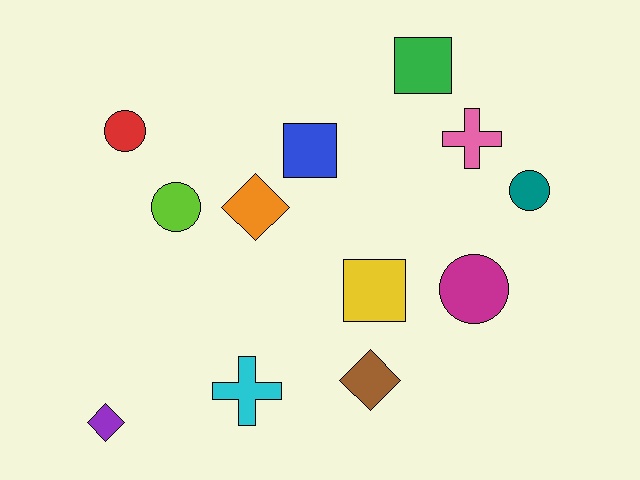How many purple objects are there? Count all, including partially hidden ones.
There is 1 purple object.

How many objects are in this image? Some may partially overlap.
There are 12 objects.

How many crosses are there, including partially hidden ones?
There are 2 crosses.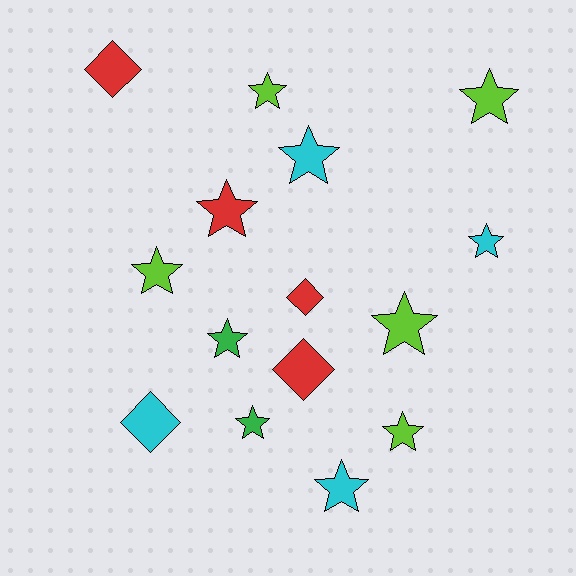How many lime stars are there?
There are 5 lime stars.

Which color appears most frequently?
Lime, with 5 objects.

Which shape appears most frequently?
Star, with 11 objects.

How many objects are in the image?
There are 15 objects.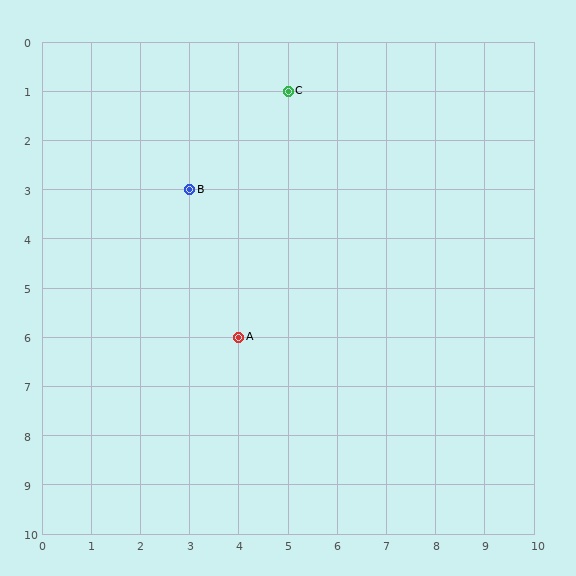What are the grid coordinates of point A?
Point A is at grid coordinates (4, 6).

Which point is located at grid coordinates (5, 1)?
Point C is at (5, 1).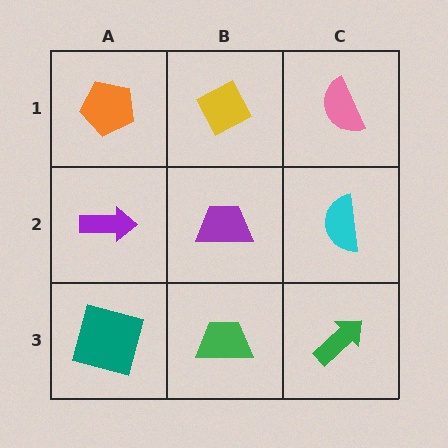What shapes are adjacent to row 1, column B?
A purple trapezoid (row 2, column B), an orange pentagon (row 1, column A), a pink semicircle (row 1, column C).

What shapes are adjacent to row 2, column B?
A yellow diamond (row 1, column B), a green trapezoid (row 3, column B), a purple arrow (row 2, column A), a cyan semicircle (row 2, column C).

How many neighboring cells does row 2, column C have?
3.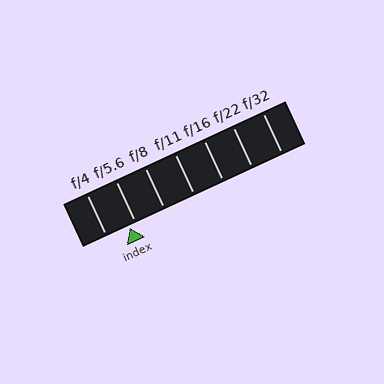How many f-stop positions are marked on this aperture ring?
There are 7 f-stop positions marked.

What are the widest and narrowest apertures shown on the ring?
The widest aperture shown is f/4 and the narrowest is f/32.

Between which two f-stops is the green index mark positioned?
The index mark is between f/4 and f/5.6.